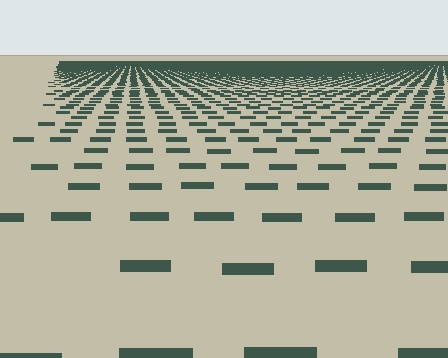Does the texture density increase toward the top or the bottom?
Density increases toward the top.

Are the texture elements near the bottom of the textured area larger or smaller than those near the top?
Larger. Near the bottom, elements are closer to the viewer and appear at a bigger on-screen size.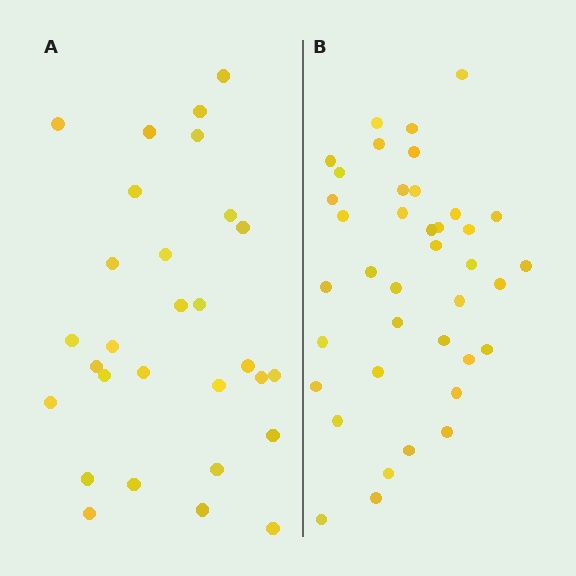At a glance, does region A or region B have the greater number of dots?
Region B (the right region) has more dots.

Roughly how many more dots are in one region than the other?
Region B has roughly 10 or so more dots than region A.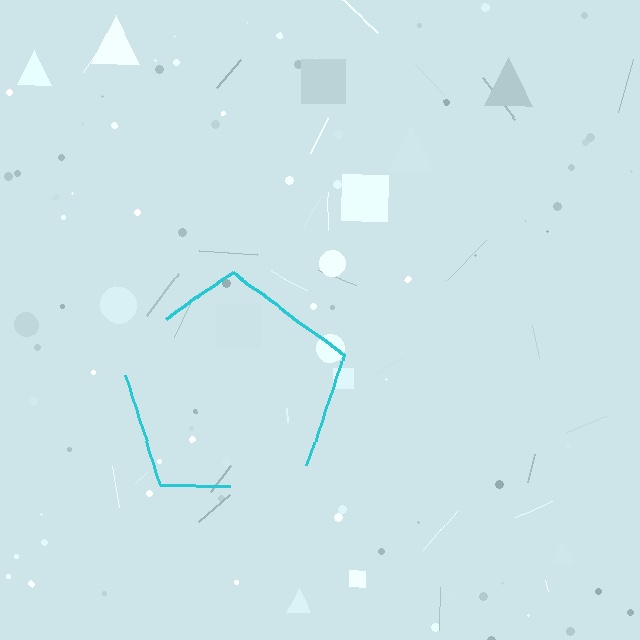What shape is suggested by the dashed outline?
The dashed outline suggests a pentagon.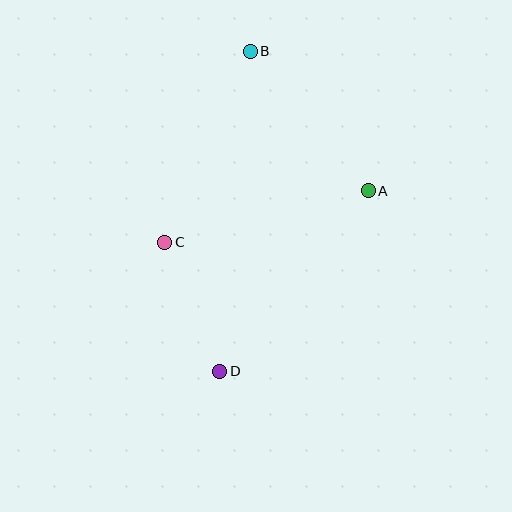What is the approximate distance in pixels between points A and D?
The distance between A and D is approximately 234 pixels.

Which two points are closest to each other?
Points C and D are closest to each other.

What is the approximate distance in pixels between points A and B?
The distance between A and B is approximately 183 pixels.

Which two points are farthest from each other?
Points B and D are farthest from each other.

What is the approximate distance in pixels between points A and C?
The distance between A and C is approximately 210 pixels.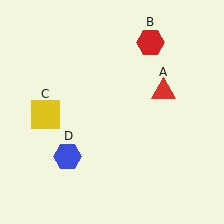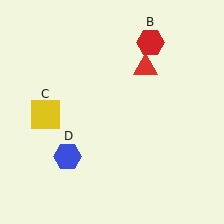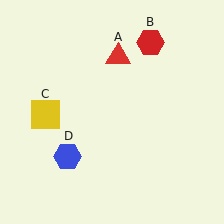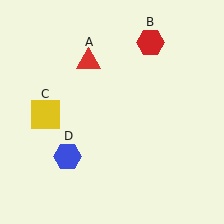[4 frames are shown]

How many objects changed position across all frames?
1 object changed position: red triangle (object A).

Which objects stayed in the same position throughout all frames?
Red hexagon (object B) and yellow square (object C) and blue hexagon (object D) remained stationary.